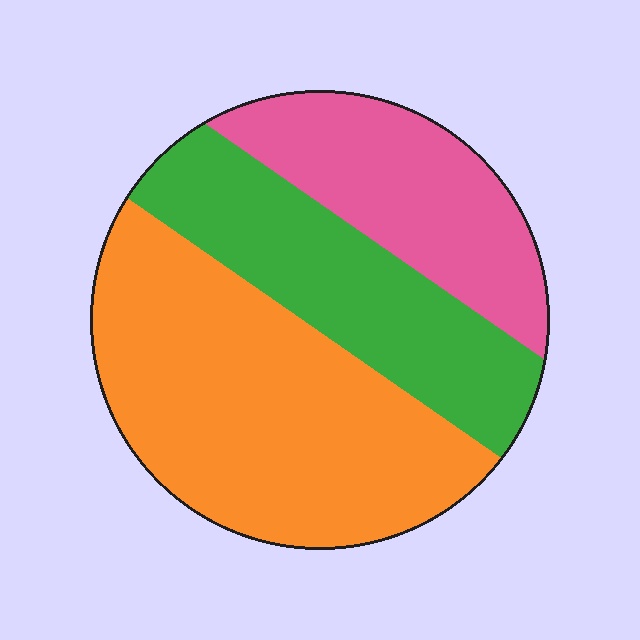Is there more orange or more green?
Orange.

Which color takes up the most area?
Orange, at roughly 45%.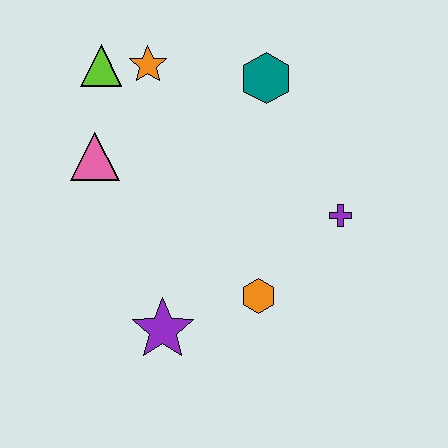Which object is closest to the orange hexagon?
The purple star is closest to the orange hexagon.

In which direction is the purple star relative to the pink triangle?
The purple star is below the pink triangle.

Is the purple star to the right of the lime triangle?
Yes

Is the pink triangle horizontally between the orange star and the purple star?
No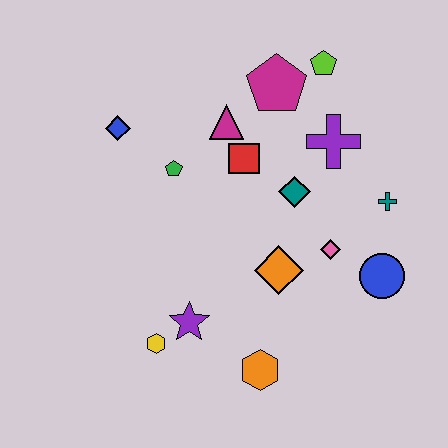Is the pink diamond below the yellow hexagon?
No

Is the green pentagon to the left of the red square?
Yes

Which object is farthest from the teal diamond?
The yellow hexagon is farthest from the teal diamond.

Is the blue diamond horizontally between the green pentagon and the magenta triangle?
No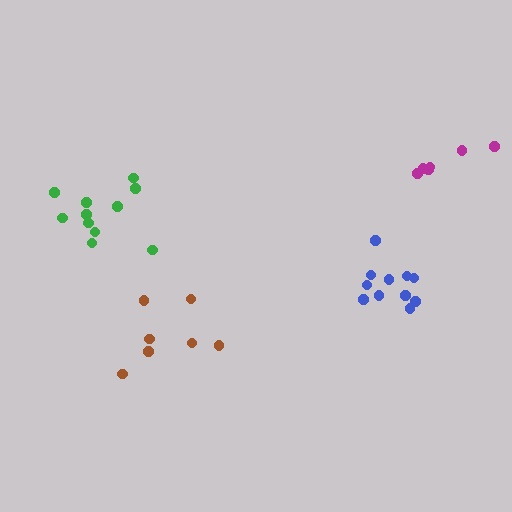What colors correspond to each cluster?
The clusters are colored: brown, blue, green, magenta.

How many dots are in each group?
Group 1: 7 dots, Group 2: 11 dots, Group 3: 11 dots, Group 4: 6 dots (35 total).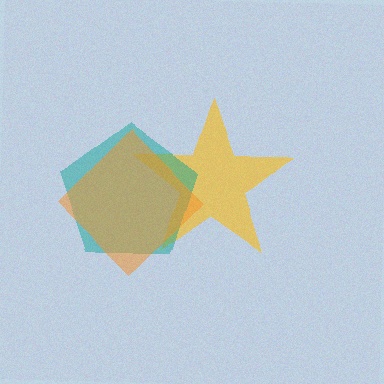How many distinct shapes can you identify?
There are 3 distinct shapes: a yellow star, a teal pentagon, an orange diamond.